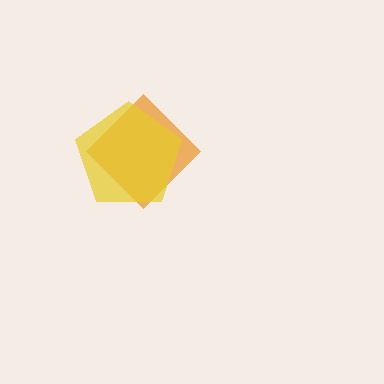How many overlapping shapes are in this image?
There are 2 overlapping shapes in the image.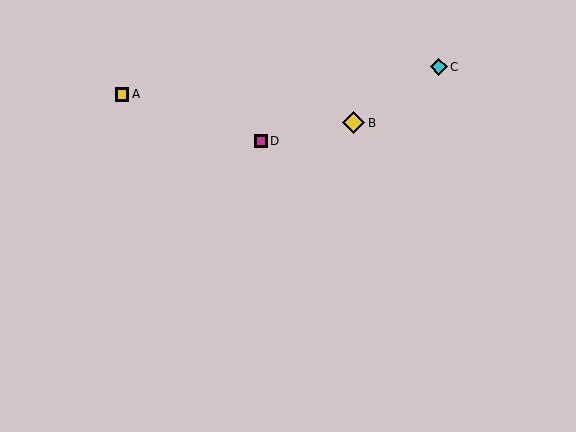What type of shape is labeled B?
Shape B is a yellow diamond.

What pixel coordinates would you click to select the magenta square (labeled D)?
Click at (261, 141) to select the magenta square D.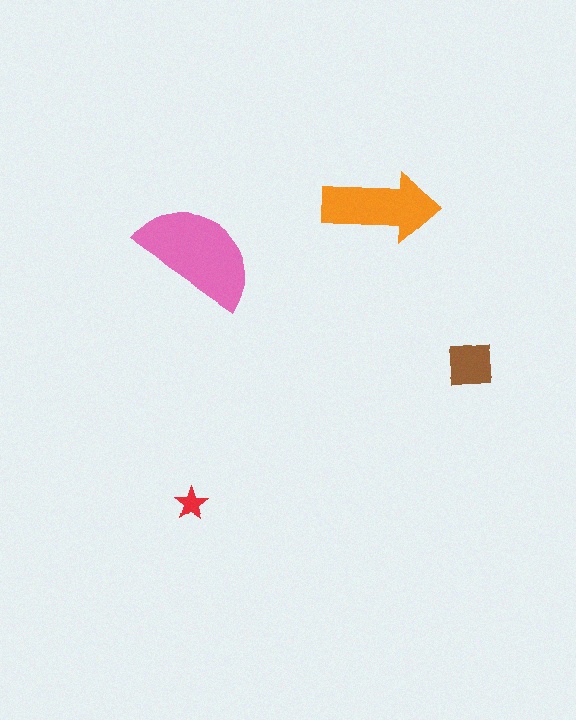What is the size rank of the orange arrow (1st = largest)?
2nd.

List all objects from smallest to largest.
The red star, the brown square, the orange arrow, the pink semicircle.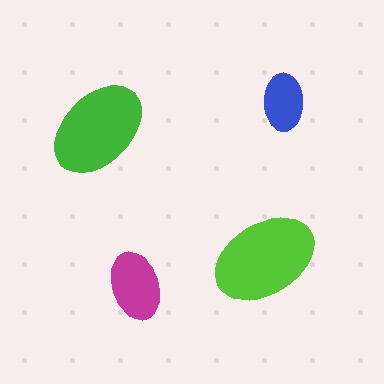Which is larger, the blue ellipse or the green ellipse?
The green one.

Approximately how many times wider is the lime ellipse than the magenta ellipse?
About 1.5 times wider.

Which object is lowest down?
The magenta ellipse is bottommost.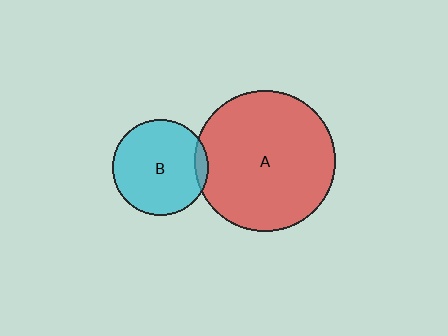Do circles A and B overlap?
Yes.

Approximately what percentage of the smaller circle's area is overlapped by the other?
Approximately 5%.